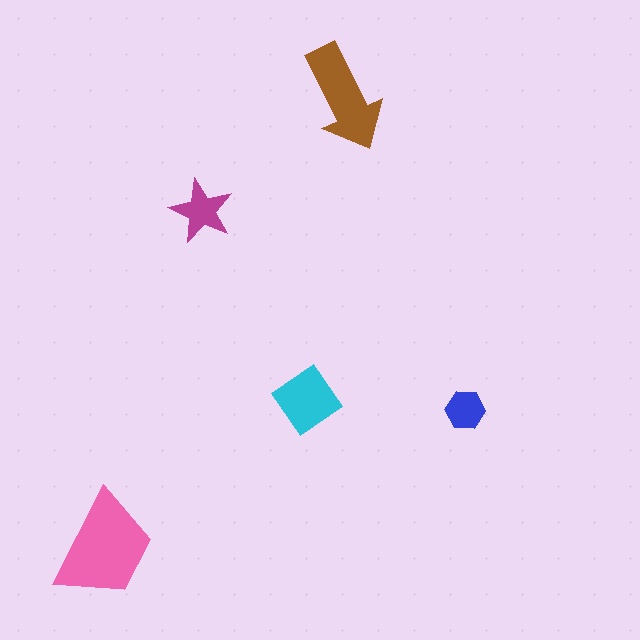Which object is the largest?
The pink trapezoid.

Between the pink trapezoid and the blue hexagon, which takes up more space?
The pink trapezoid.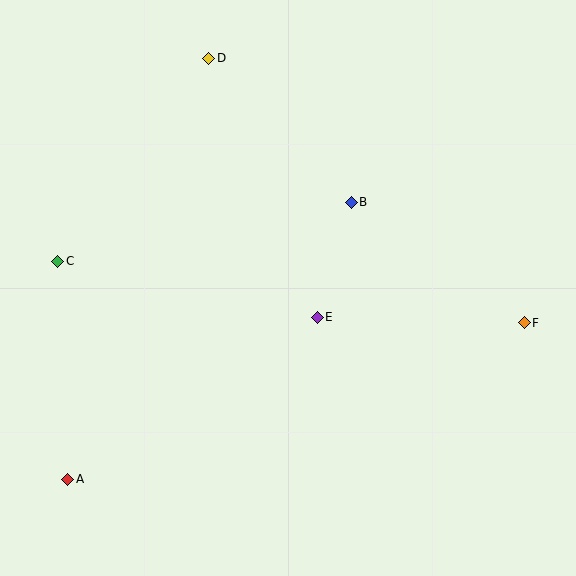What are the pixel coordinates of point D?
Point D is at (209, 58).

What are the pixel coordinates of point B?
Point B is at (351, 202).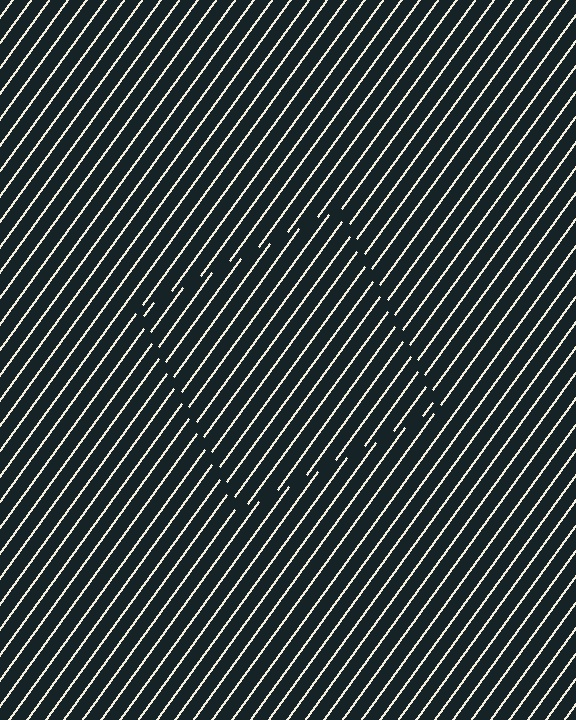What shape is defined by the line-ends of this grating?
An illusory square. The interior of the shape contains the same grating, shifted by half a period — the contour is defined by the phase discontinuity where line-ends from the inner and outer gratings abut.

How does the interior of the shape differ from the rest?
The interior of the shape contains the same grating, shifted by half a period — the contour is defined by the phase discontinuity where line-ends from the inner and outer gratings abut.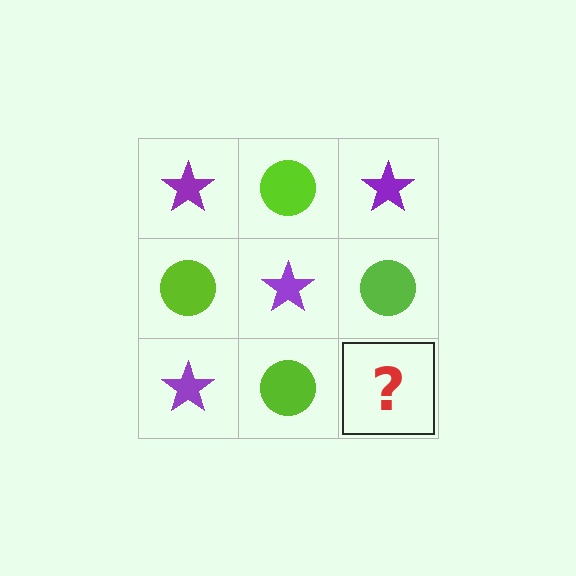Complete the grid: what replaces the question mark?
The question mark should be replaced with a purple star.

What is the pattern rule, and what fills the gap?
The rule is that it alternates purple star and lime circle in a checkerboard pattern. The gap should be filled with a purple star.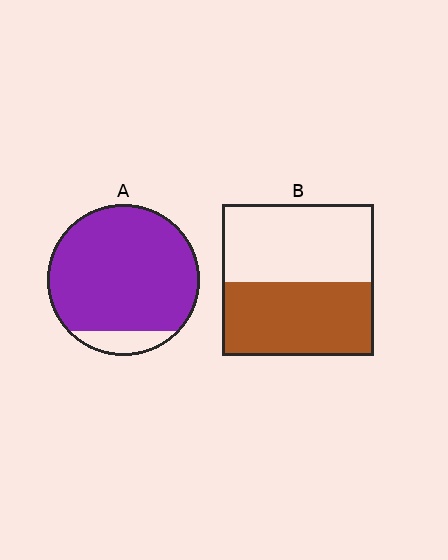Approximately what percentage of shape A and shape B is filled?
A is approximately 90% and B is approximately 50%.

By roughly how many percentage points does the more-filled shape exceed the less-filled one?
By roughly 40 percentage points (A over B).